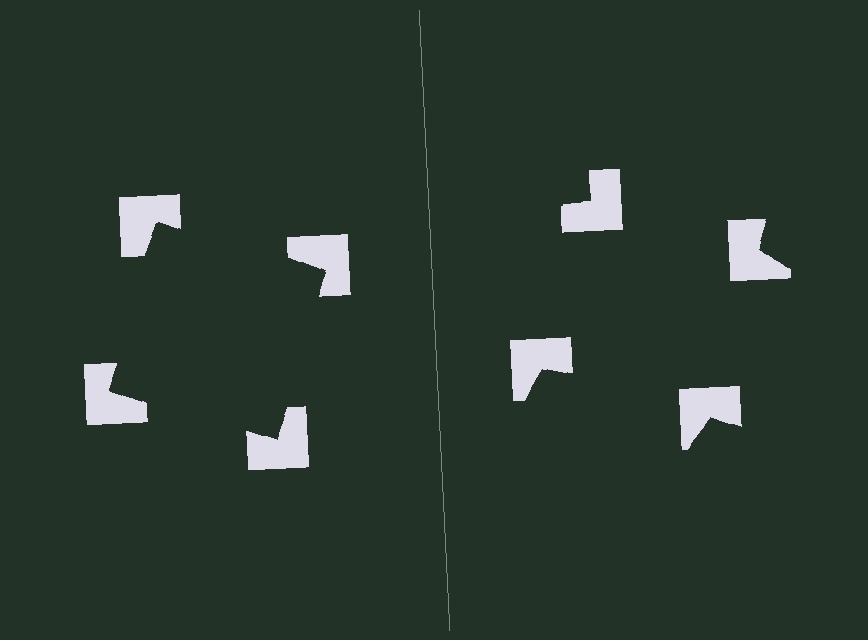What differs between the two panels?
The notched squares are positioned identically on both sides; only the wedge orientations differ. On the left they align to a square; on the right they are misaligned.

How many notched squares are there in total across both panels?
8 — 4 on each side.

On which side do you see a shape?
An illusory square appears on the left side. On the right side the wedge cuts are rotated, so no coherent shape forms.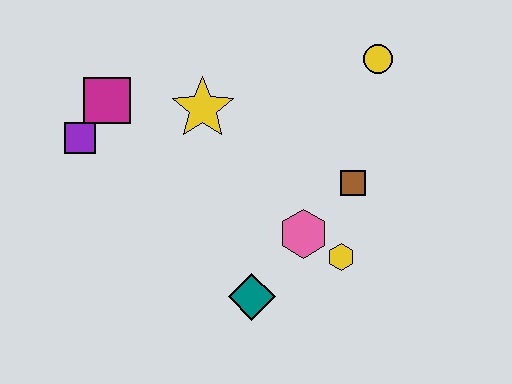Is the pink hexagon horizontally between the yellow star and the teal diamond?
No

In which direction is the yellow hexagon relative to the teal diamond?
The yellow hexagon is to the right of the teal diamond.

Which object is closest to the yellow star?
The magenta square is closest to the yellow star.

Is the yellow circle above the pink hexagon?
Yes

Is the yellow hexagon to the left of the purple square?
No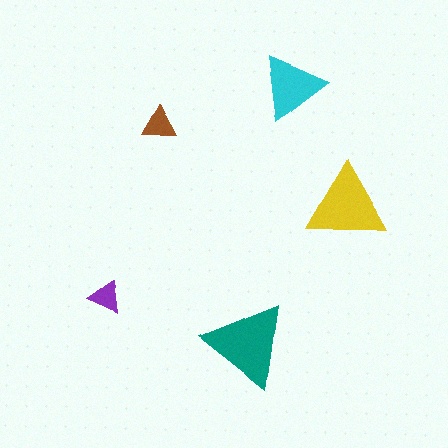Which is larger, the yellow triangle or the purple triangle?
The yellow one.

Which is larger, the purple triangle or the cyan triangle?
The cyan one.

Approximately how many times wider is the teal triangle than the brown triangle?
About 2.5 times wider.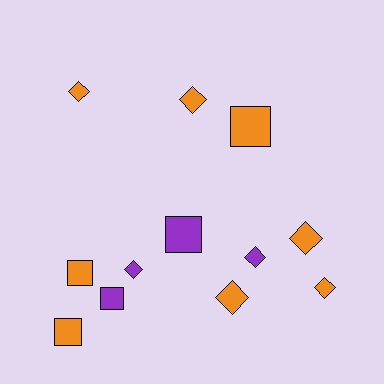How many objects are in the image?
There are 12 objects.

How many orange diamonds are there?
There are 5 orange diamonds.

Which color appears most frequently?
Orange, with 8 objects.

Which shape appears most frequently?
Diamond, with 7 objects.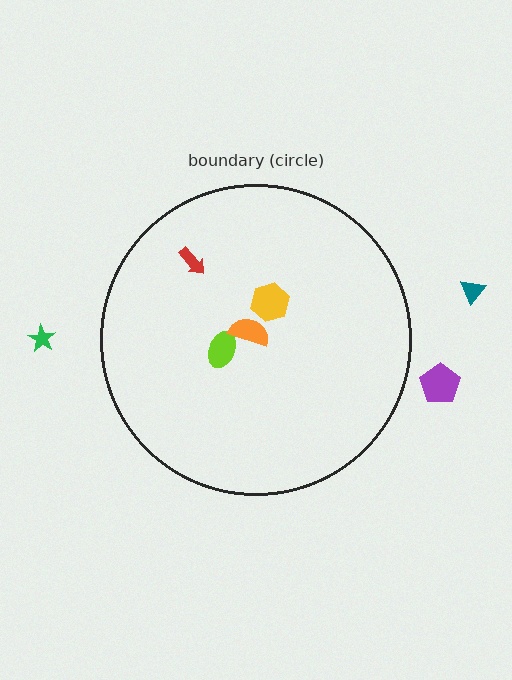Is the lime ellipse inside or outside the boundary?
Inside.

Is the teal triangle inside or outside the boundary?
Outside.